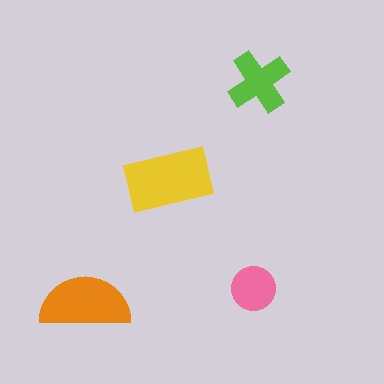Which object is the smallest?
The pink circle.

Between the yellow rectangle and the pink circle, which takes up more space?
The yellow rectangle.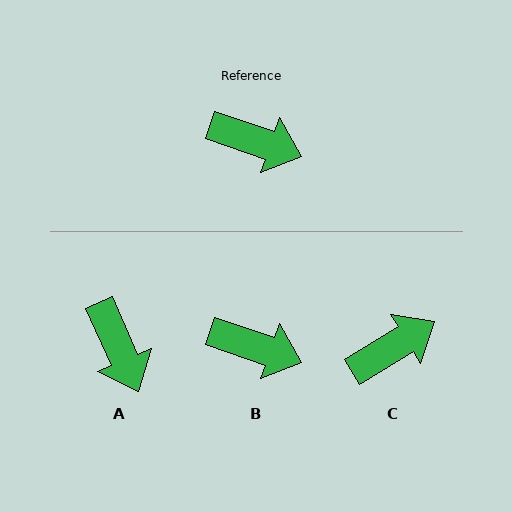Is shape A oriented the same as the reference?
No, it is off by about 48 degrees.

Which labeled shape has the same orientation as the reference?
B.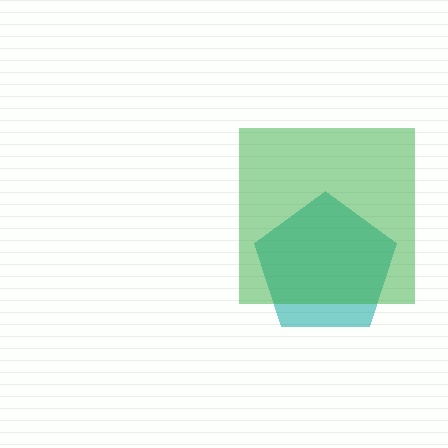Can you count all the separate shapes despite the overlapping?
Yes, there are 2 separate shapes.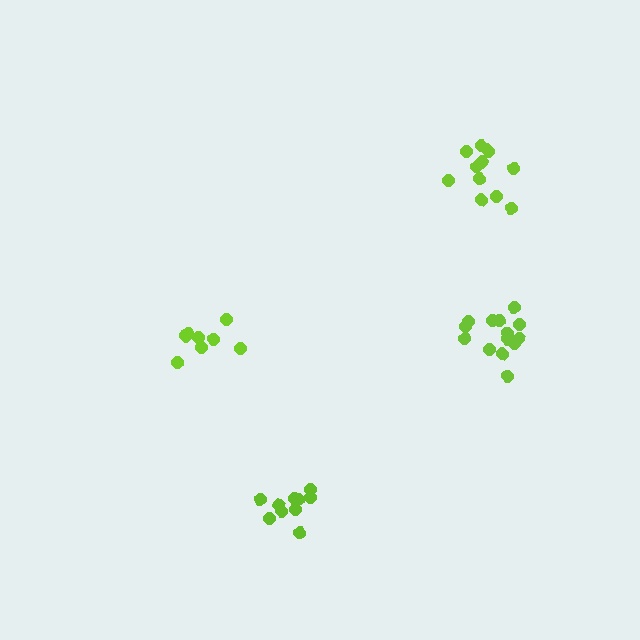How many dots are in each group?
Group 1: 10 dots, Group 2: 14 dots, Group 3: 8 dots, Group 4: 12 dots (44 total).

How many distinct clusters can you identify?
There are 4 distinct clusters.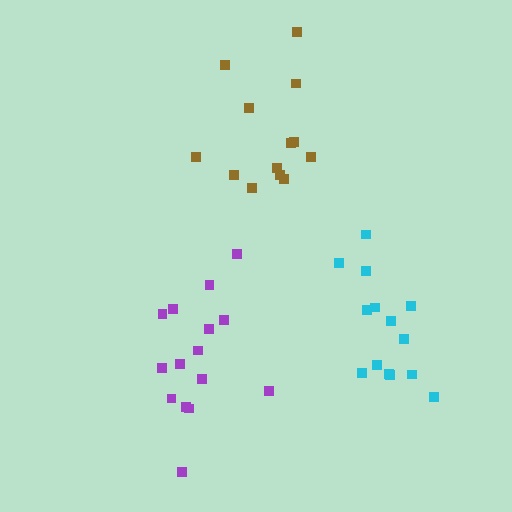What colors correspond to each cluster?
The clusters are colored: brown, purple, cyan.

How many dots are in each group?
Group 1: 13 dots, Group 2: 15 dots, Group 3: 14 dots (42 total).